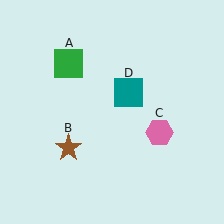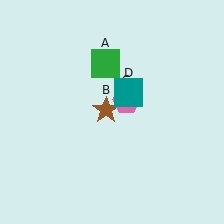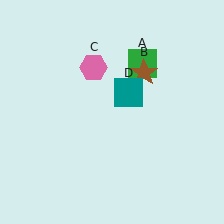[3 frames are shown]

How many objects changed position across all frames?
3 objects changed position: green square (object A), brown star (object B), pink hexagon (object C).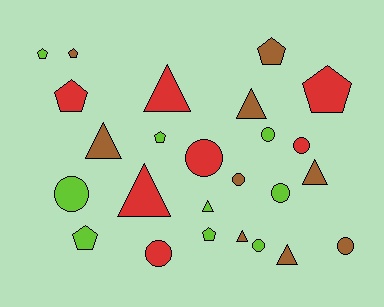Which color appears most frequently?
Brown, with 9 objects.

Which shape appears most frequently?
Circle, with 9 objects.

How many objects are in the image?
There are 25 objects.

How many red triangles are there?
There are 2 red triangles.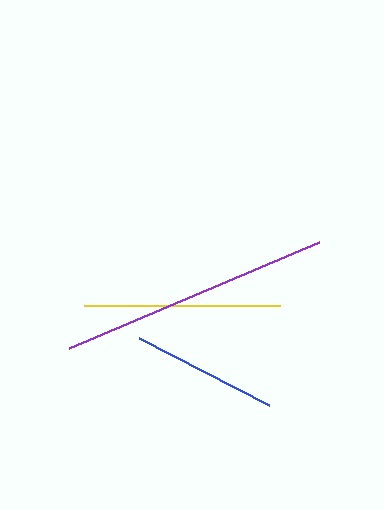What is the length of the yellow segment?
The yellow segment is approximately 196 pixels long.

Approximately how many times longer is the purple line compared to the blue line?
The purple line is approximately 1.9 times the length of the blue line.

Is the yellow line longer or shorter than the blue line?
The yellow line is longer than the blue line.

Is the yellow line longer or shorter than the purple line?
The purple line is longer than the yellow line.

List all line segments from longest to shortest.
From longest to shortest: purple, yellow, blue.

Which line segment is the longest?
The purple line is the longest at approximately 272 pixels.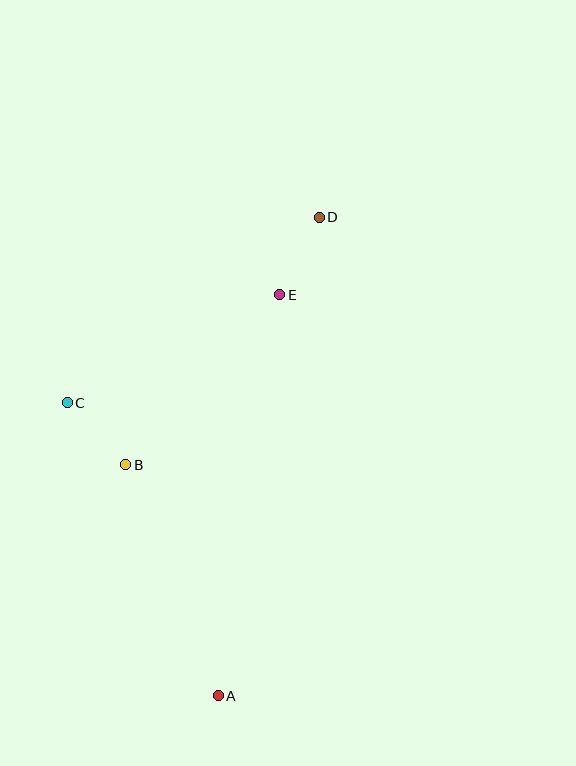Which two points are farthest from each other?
Points A and D are farthest from each other.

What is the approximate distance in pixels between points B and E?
The distance between B and E is approximately 230 pixels.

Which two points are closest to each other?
Points B and C are closest to each other.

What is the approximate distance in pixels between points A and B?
The distance between A and B is approximately 249 pixels.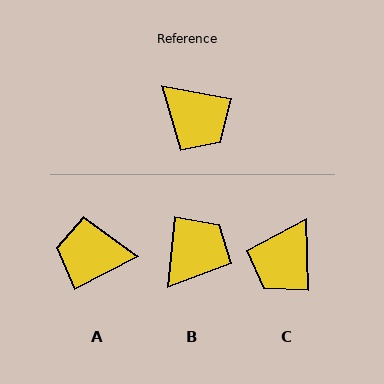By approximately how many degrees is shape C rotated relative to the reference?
Approximately 78 degrees clockwise.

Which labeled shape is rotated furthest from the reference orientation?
A, about 142 degrees away.